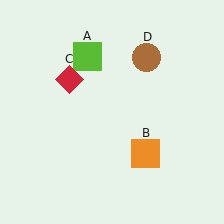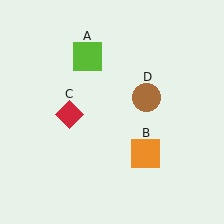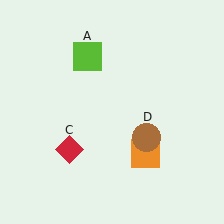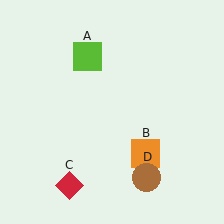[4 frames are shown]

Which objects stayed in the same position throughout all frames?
Lime square (object A) and orange square (object B) remained stationary.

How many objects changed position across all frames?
2 objects changed position: red diamond (object C), brown circle (object D).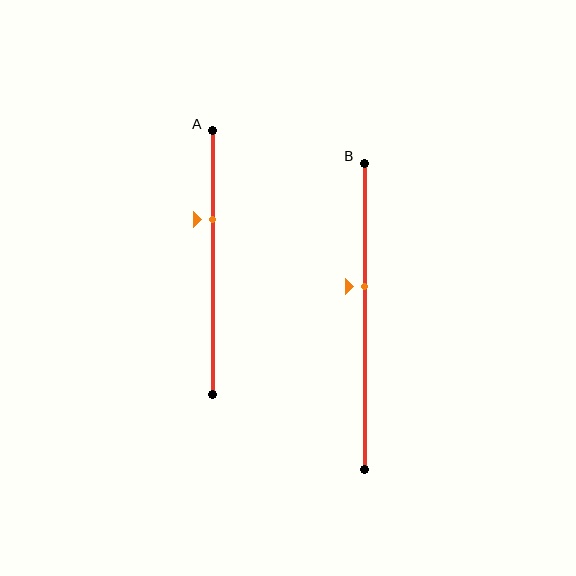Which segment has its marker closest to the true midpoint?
Segment B has its marker closest to the true midpoint.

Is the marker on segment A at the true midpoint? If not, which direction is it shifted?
No, the marker on segment A is shifted upward by about 17% of the segment length.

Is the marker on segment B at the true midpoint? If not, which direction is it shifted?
No, the marker on segment B is shifted upward by about 10% of the segment length.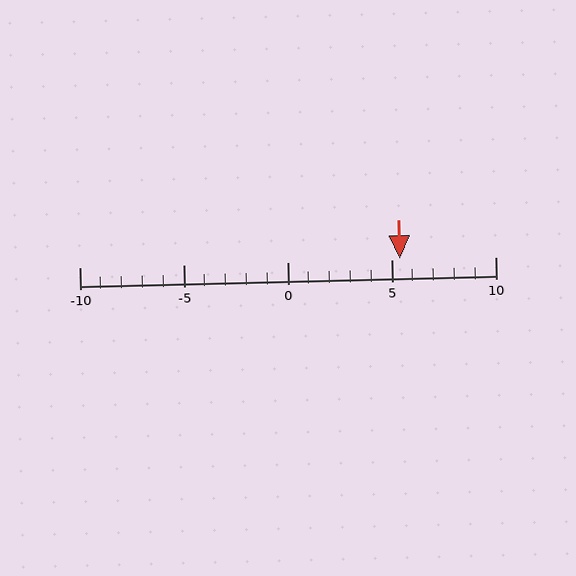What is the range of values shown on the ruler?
The ruler shows values from -10 to 10.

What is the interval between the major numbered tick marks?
The major tick marks are spaced 5 units apart.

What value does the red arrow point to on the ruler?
The red arrow points to approximately 5.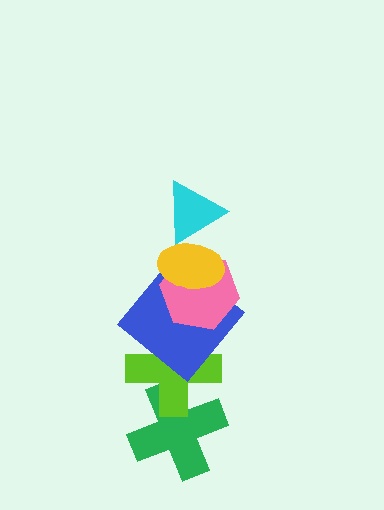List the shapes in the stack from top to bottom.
From top to bottom: the cyan triangle, the yellow ellipse, the pink hexagon, the blue diamond, the lime cross, the green cross.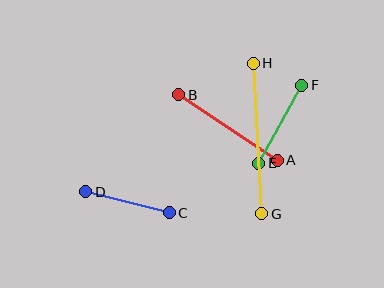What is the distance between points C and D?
The distance is approximately 87 pixels.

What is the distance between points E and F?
The distance is approximately 89 pixels.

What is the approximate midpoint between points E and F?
The midpoint is at approximately (280, 124) pixels.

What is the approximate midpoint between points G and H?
The midpoint is at approximately (258, 138) pixels.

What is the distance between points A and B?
The distance is approximately 118 pixels.